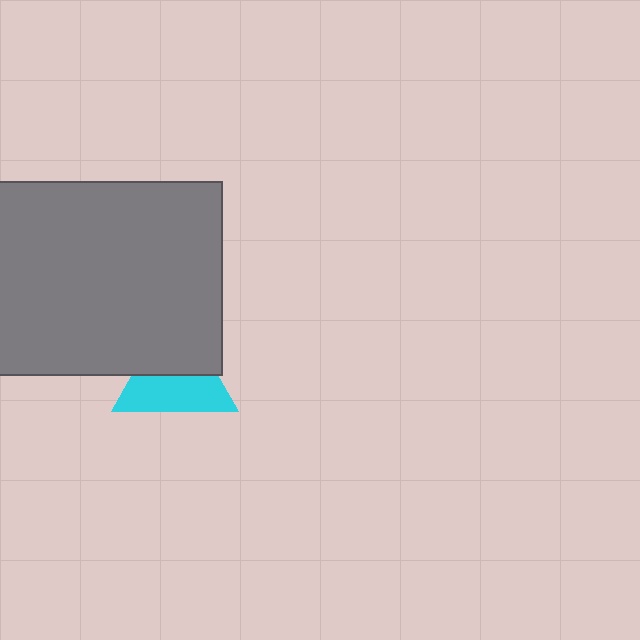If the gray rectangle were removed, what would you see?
You would see the complete cyan triangle.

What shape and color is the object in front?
The object in front is a gray rectangle.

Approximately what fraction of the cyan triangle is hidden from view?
Roughly 46% of the cyan triangle is hidden behind the gray rectangle.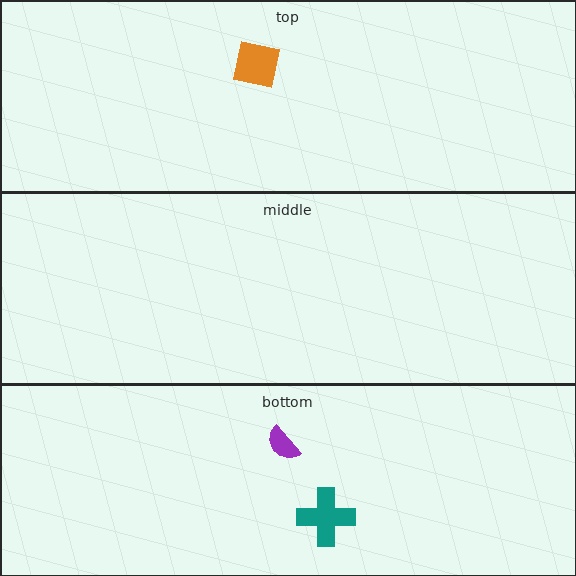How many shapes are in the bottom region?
2.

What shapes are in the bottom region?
The purple semicircle, the teal cross.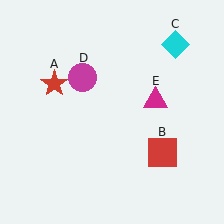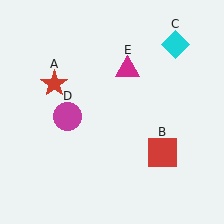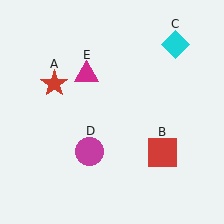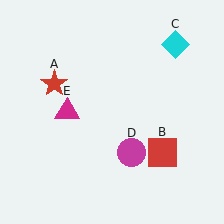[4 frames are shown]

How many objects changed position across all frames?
2 objects changed position: magenta circle (object D), magenta triangle (object E).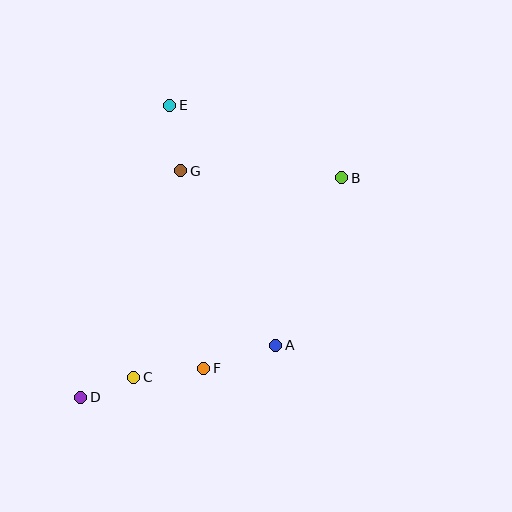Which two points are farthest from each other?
Points B and D are farthest from each other.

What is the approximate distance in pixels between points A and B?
The distance between A and B is approximately 180 pixels.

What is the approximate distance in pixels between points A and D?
The distance between A and D is approximately 202 pixels.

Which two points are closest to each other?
Points C and D are closest to each other.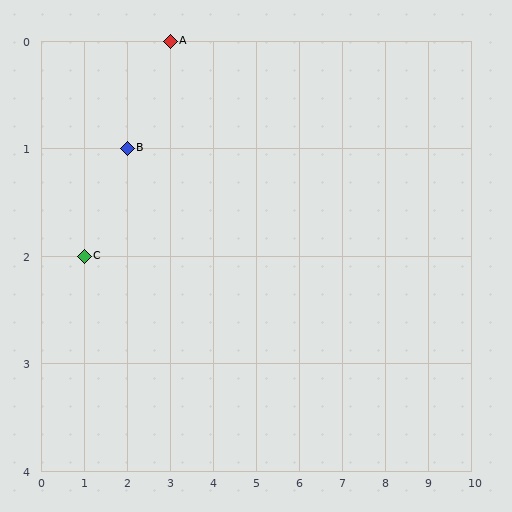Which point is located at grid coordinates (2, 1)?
Point B is at (2, 1).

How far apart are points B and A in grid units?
Points B and A are 1 column and 1 row apart (about 1.4 grid units diagonally).